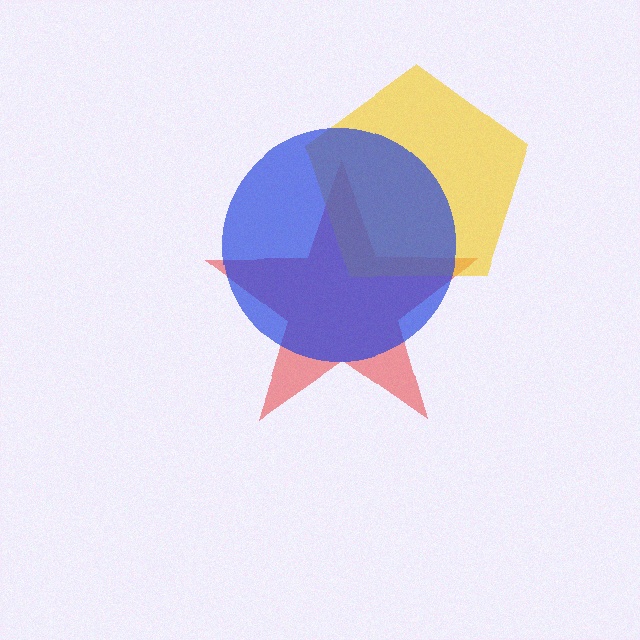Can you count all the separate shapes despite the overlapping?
Yes, there are 3 separate shapes.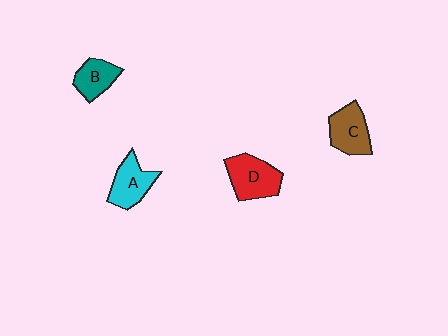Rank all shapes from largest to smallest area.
From largest to smallest: D (red), C (brown), A (cyan), B (teal).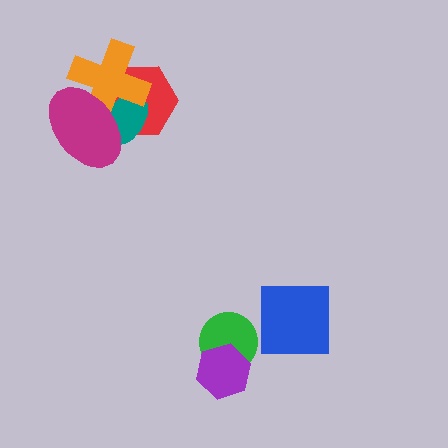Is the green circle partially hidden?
Yes, it is partially covered by another shape.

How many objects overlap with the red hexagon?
3 objects overlap with the red hexagon.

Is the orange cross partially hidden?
Yes, it is partially covered by another shape.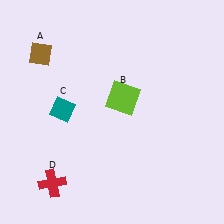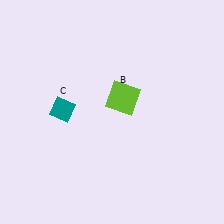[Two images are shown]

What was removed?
The brown diamond (A), the red cross (D) were removed in Image 2.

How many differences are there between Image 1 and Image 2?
There are 2 differences between the two images.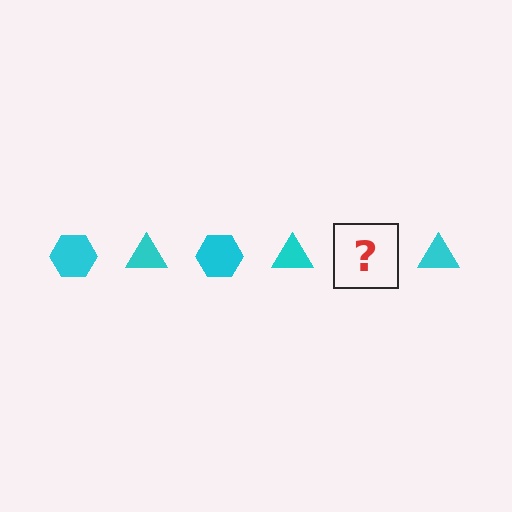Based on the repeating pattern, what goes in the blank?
The blank should be a cyan hexagon.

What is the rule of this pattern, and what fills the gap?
The rule is that the pattern cycles through hexagon, triangle shapes in cyan. The gap should be filled with a cyan hexagon.